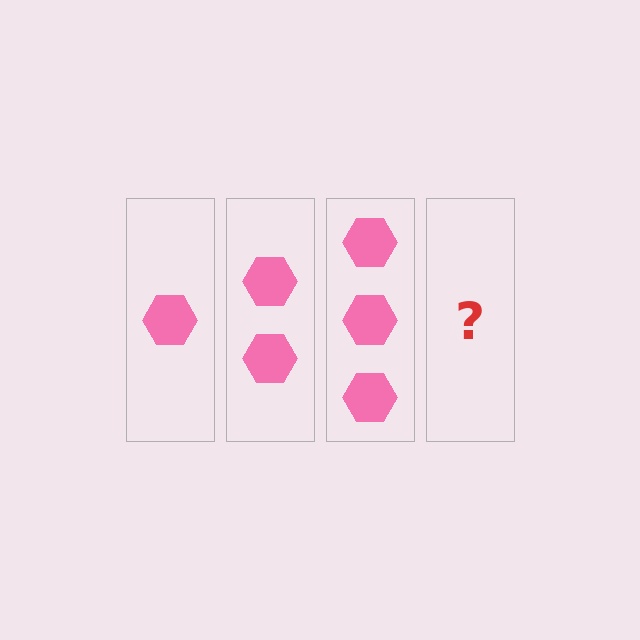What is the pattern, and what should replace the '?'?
The pattern is that each step adds one more hexagon. The '?' should be 4 hexagons.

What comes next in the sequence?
The next element should be 4 hexagons.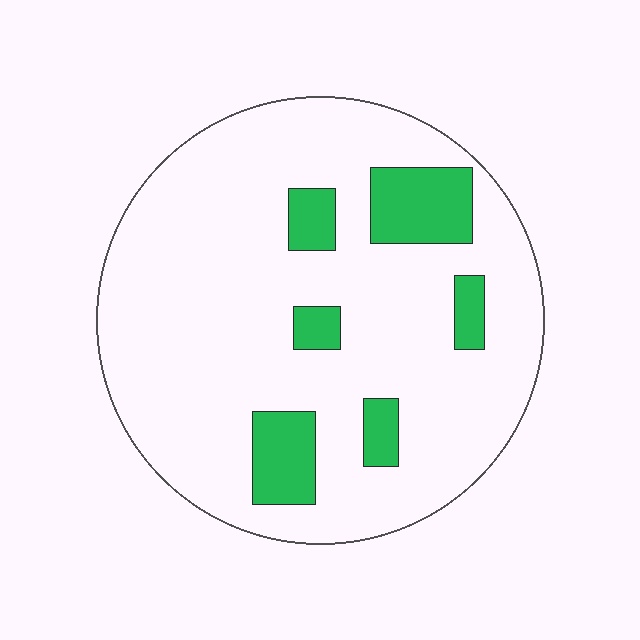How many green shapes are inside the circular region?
6.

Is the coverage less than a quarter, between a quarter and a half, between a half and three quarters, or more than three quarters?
Less than a quarter.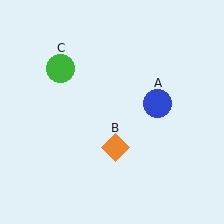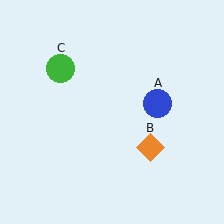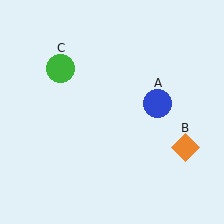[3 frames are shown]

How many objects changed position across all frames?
1 object changed position: orange diamond (object B).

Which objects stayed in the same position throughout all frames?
Blue circle (object A) and green circle (object C) remained stationary.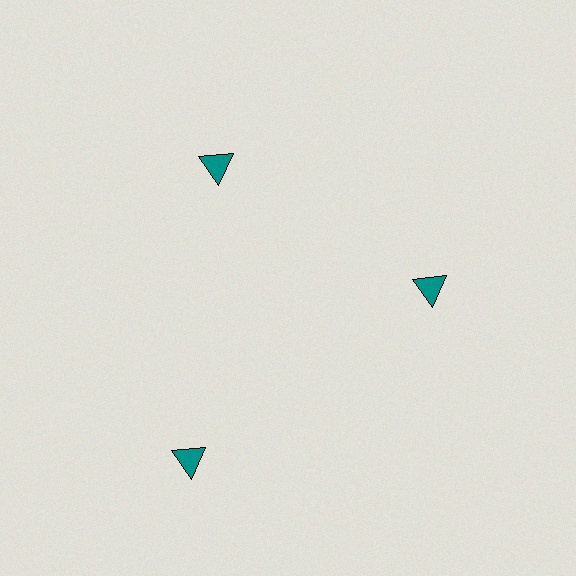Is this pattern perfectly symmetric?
No. The 3 teal triangles are arranged in a ring, but one element near the 7 o'clock position is pushed outward from the center, breaking the 3-fold rotational symmetry.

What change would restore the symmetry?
The symmetry would be restored by moving it inward, back onto the ring so that all 3 triangles sit at equal angles and equal distance from the center.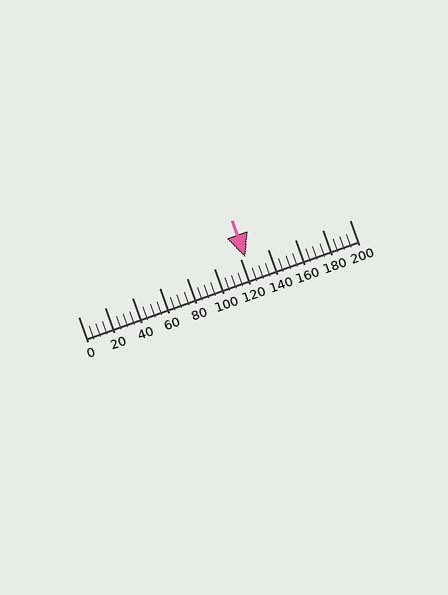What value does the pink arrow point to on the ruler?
The pink arrow points to approximately 123.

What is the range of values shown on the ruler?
The ruler shows values from 0 to 200.